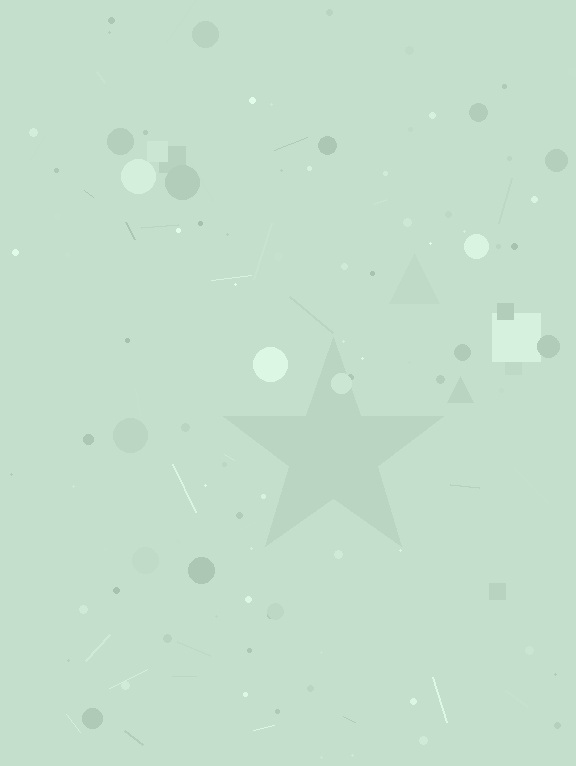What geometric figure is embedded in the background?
A star is embedded in the background.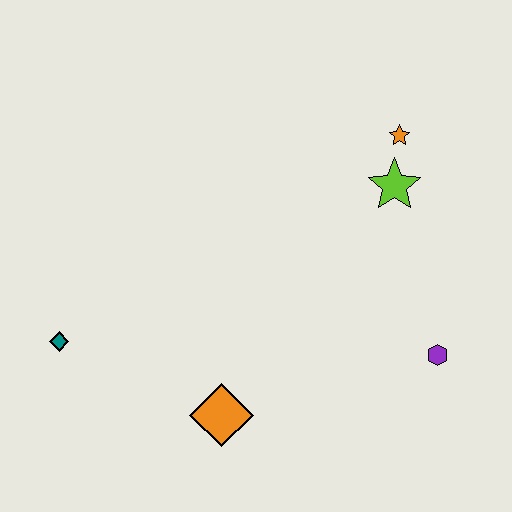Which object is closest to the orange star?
The lime star is closest to the orange star.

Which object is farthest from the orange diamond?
The orange star is farthest from the orange diamond.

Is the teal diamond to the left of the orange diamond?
Yes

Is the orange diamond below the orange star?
Yes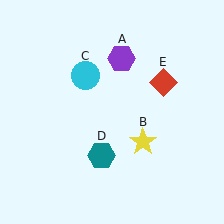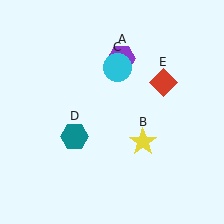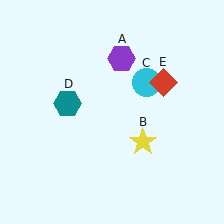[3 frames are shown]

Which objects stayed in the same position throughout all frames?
Purple hexagon (object A) and yellow star (object B) and red diamond (object E) remained stationary.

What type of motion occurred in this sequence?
The cyan circle (object C), teal hexagon (object D) rotated clockwise around the center of the scene.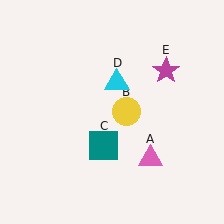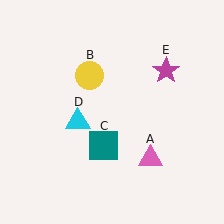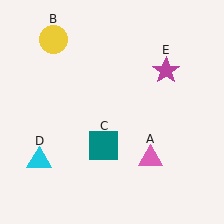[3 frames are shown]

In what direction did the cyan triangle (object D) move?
The cyan triangle (object D) moved down and to the left.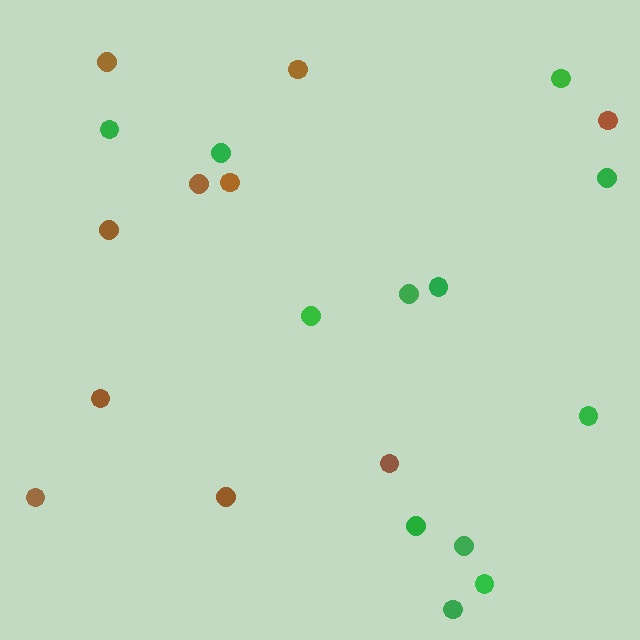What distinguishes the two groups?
There are 2 groups: one group of brown circles (10) and one group of green circles (12).